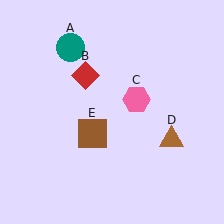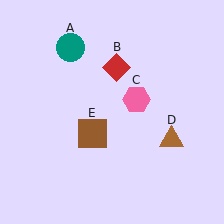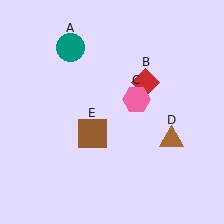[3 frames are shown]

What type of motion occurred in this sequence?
The red diamond (object B) rotated clockwise around the center of the scene.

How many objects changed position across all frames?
1 object changed position: red diamond (object B).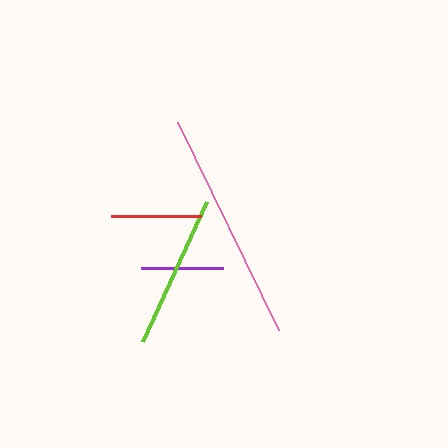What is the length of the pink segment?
The pink segment is approximately 232 pixels long.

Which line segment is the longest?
The pink line is the longest at approximately 232 pixels.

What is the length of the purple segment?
The purple segment is approximately 81 pixels long.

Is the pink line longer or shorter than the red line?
The pink line is longer than the red line.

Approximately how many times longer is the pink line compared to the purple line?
The pink line is approximately 2.8 times the length of the purple line.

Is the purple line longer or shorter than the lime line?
The lime line is longer than the purple line.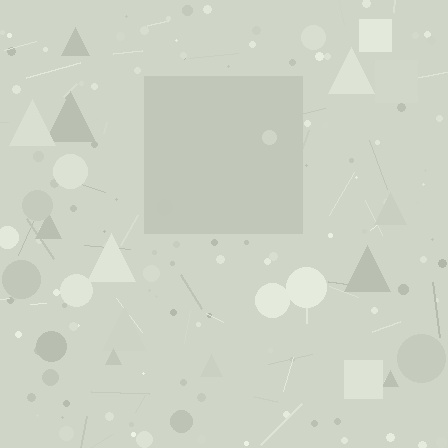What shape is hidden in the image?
A square is hidden in the image.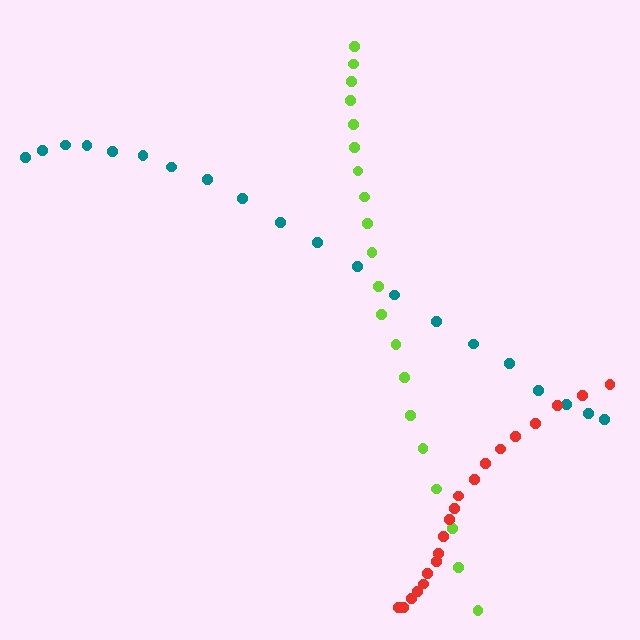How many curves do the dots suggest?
There are 3 distinct paths.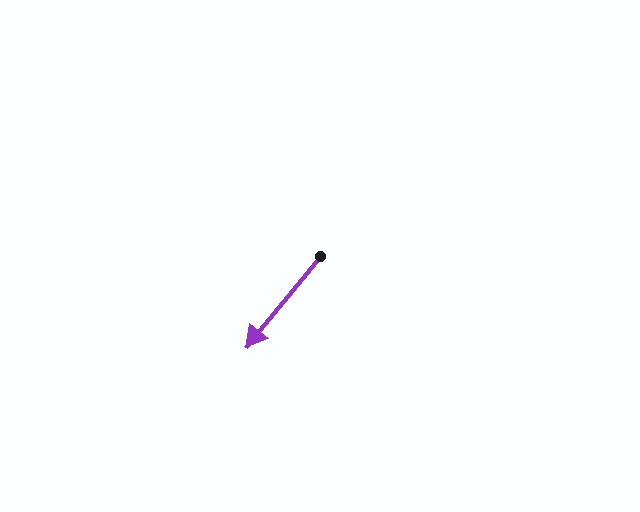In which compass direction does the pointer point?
Southwest.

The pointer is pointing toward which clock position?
Roughly 7 o'clock.